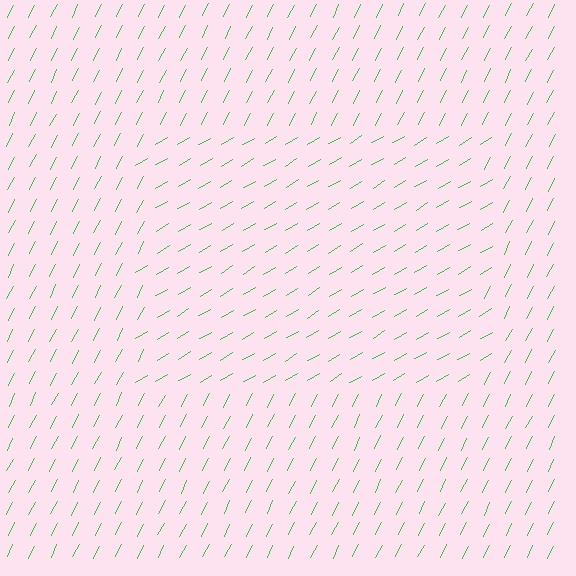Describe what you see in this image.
The image is filled with small green line segments. A rectangle region in the image has lines oriented differently from the surrounding lines, creating a visible texture boundary.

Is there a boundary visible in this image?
Yes, there is a texture boundary formed by a change in line orientation.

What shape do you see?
I see a rectangle.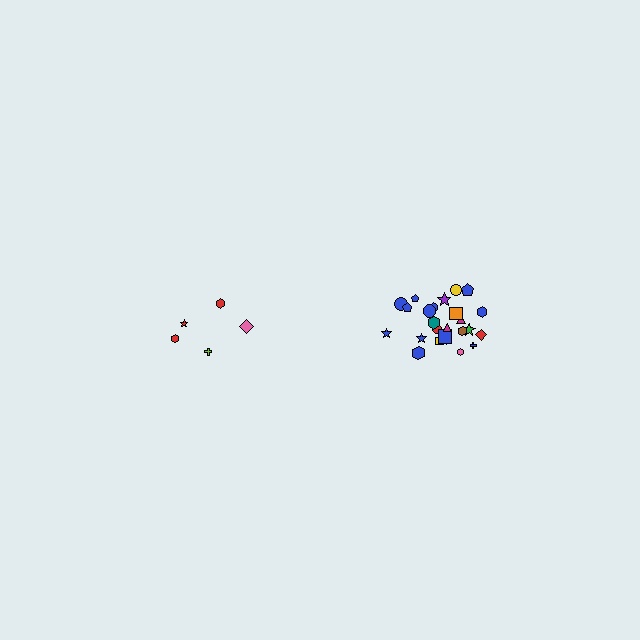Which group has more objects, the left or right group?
The right group.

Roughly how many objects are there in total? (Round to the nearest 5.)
Roughly 30 objects in total.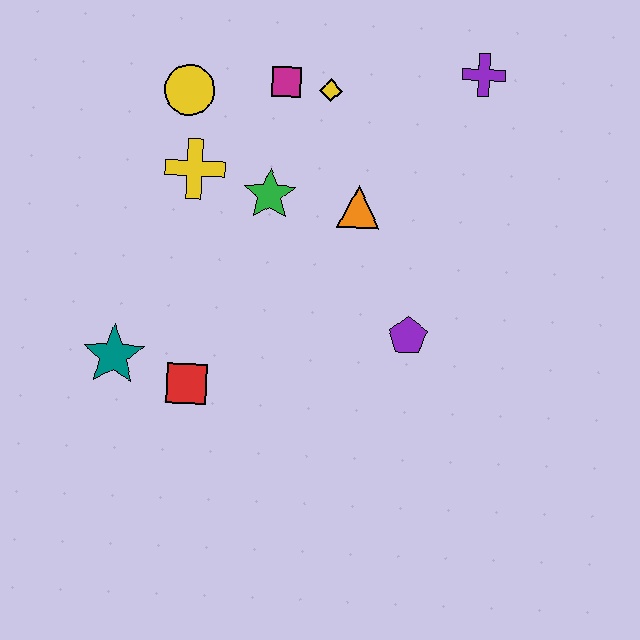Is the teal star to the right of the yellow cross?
No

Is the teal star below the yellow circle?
Yes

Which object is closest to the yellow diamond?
The magenta square is closest to the yellow diamond.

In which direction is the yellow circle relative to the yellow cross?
The yellow circle is above the yellow cross.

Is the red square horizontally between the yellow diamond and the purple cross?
No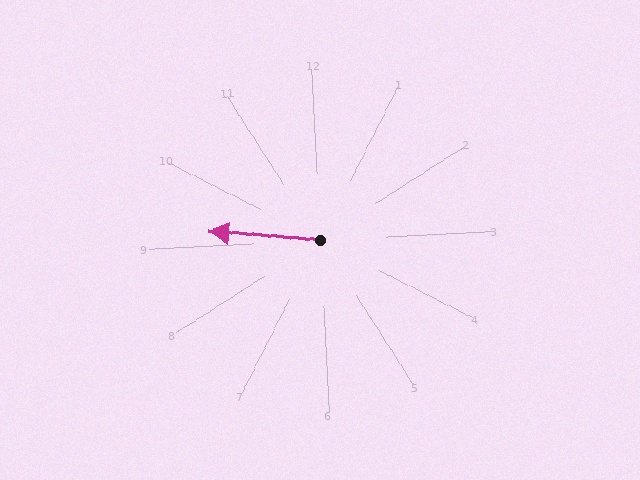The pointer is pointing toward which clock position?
Roughly 9 o'clock.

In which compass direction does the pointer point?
West.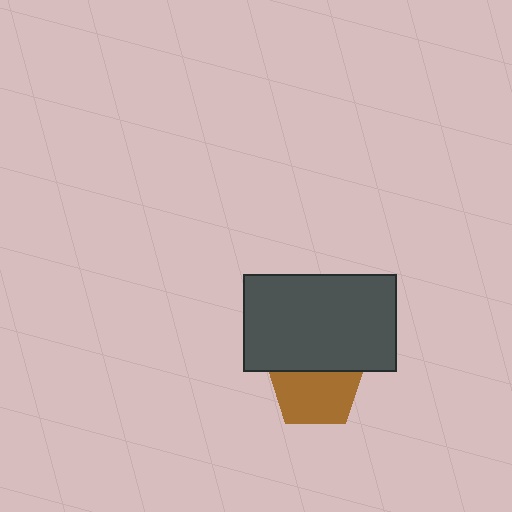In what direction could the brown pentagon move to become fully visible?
The brown pentagon could move down. That would shift it out from behind the dark gray rectangle entirely.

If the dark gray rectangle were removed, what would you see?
You would see the complete brown pentagon.